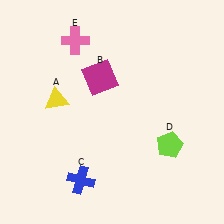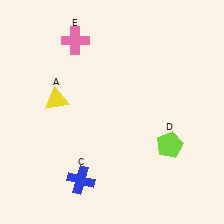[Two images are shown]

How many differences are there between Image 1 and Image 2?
There is 1 difference between the two images.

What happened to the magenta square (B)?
The magenta square (B) was removed in Image 2. It was in the top-left area of Image 1.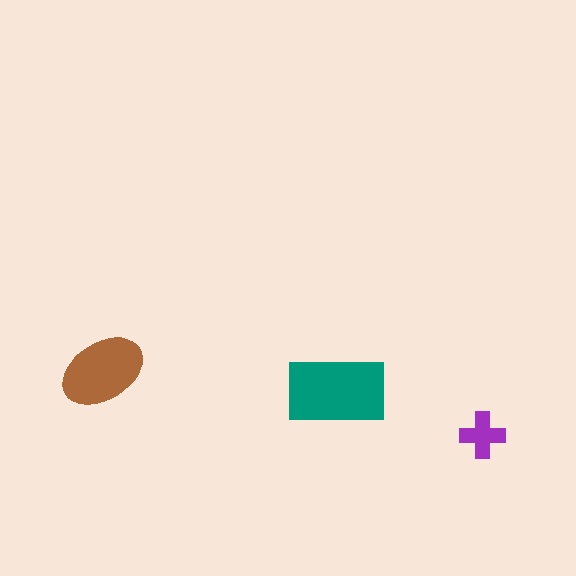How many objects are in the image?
There are 3 objects in the image.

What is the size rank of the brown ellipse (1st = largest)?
2nd.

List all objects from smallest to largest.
The purple cross, the brown ellipse, the teal rectangle.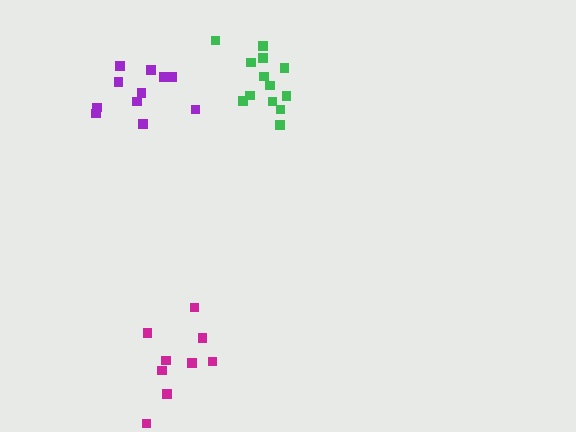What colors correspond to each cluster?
The clusters are colored: purple, green, magenta.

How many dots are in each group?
Group 1: 11 dots, Group 2: 13 dots, Group 3: 9 dots (33 total).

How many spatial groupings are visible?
There are 3 spatial groupings.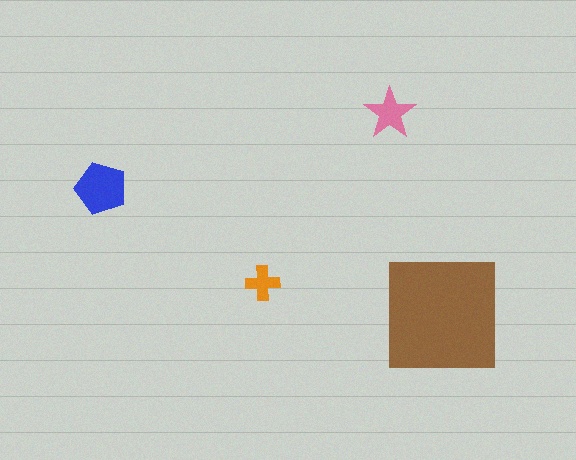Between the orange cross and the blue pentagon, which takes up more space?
The blue pentagon.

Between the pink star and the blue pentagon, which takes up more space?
The blue pentagon.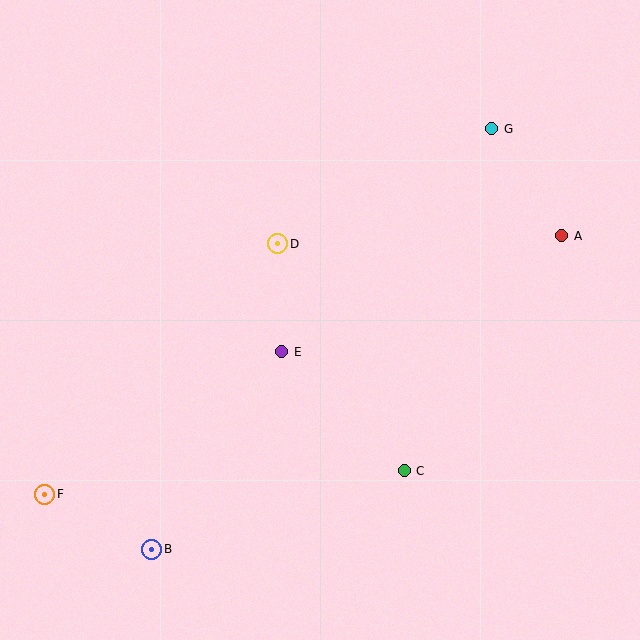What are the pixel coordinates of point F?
Point F is at (45, 494).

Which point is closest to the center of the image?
Point E at (282, 352) is closest to the center.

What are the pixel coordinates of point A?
Point A is at (562, 236).